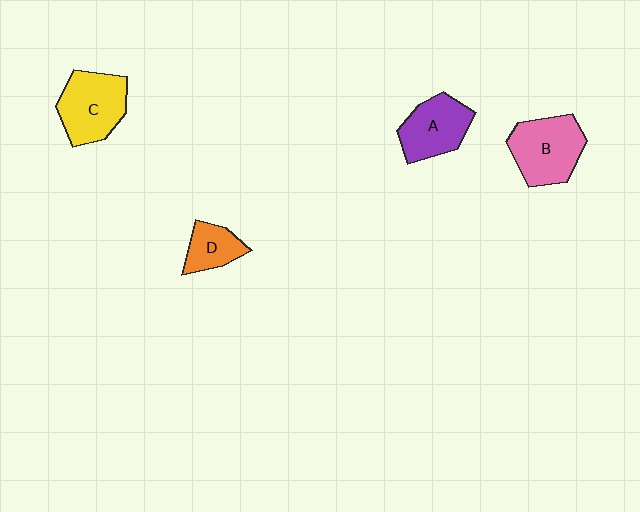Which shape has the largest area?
Shape B (pink).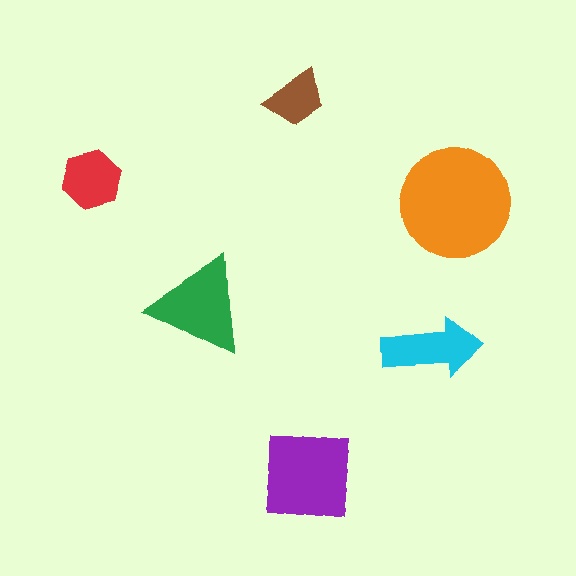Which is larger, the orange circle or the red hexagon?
The orange circle.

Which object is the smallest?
The brown trapezoid.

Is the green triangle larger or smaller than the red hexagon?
Larger.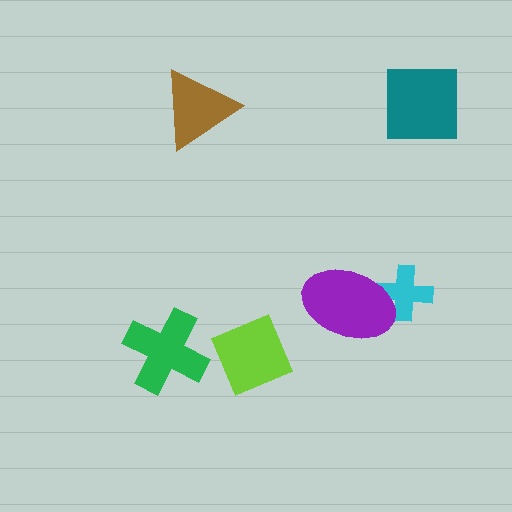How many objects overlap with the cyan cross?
1 object overlaps with the cyan cross.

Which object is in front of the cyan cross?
The purple ellipse is in front of the cyan cross.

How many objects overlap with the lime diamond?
0 objects overlap with the lime diamond.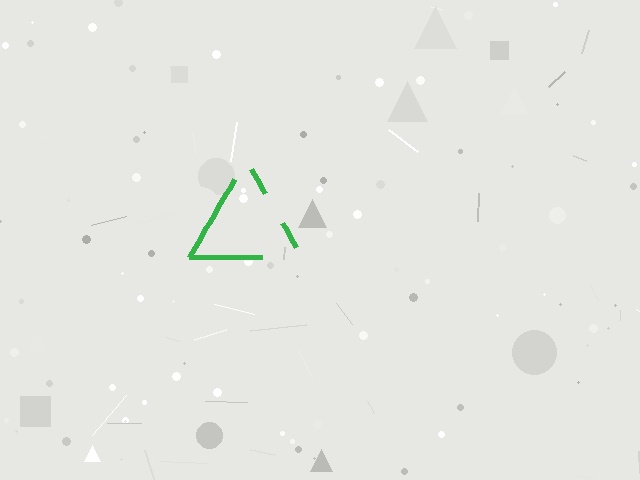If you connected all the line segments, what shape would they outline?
They would outline a triangle.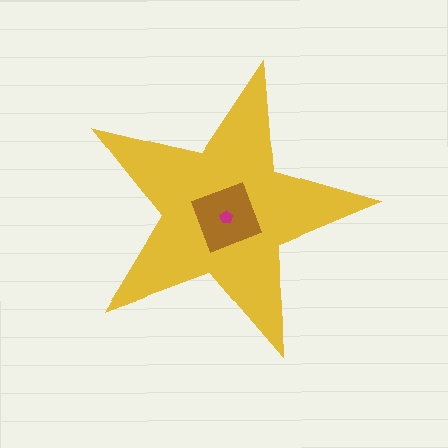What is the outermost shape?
The yellow star.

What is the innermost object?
The magenta pentagon.